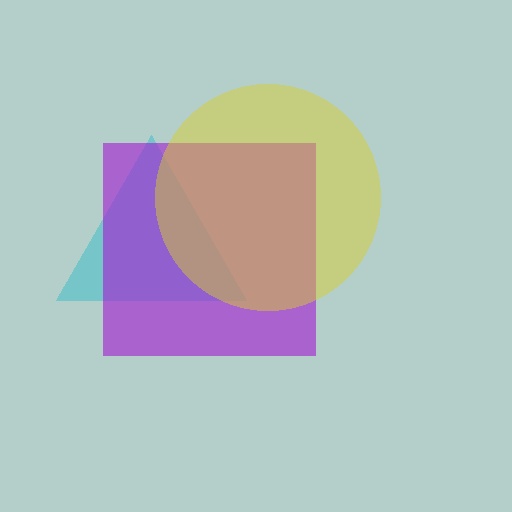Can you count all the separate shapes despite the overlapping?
Yes, there are 3 separate shapes.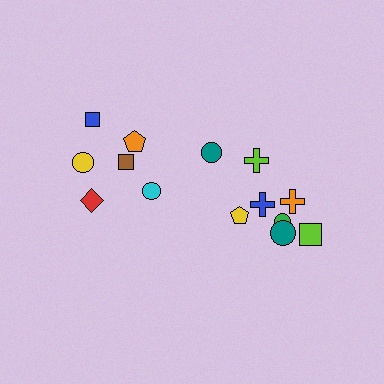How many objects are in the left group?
There are 6 objects.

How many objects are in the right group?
There are 8 objects.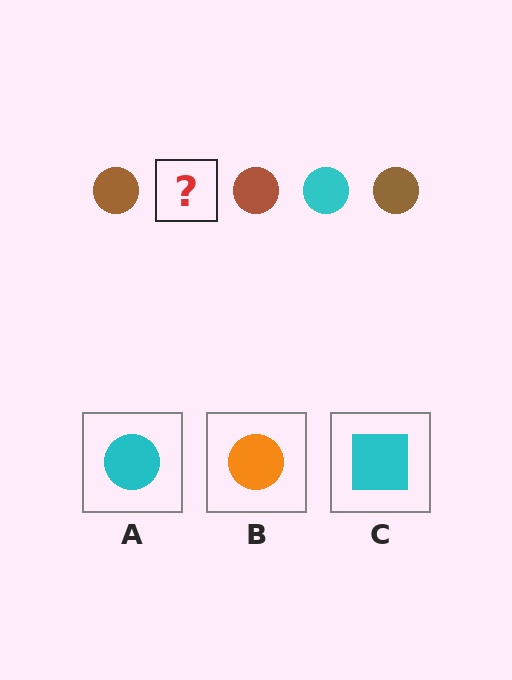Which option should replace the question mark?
Option A.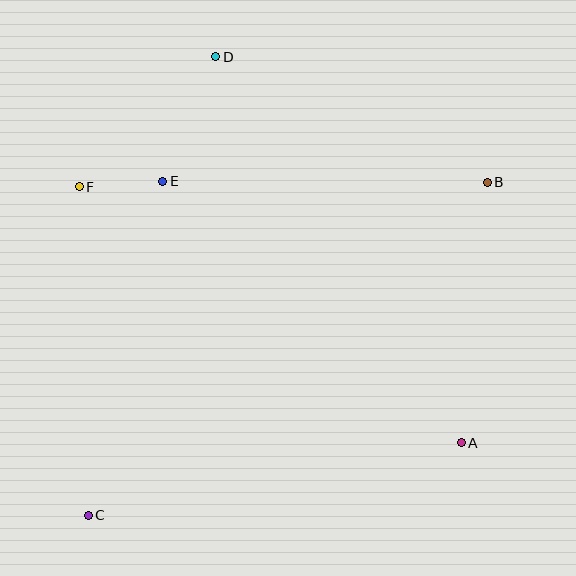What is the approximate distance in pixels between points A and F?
The distance between A and F is approximately 460 pixels.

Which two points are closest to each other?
Points E and F are closest to each other.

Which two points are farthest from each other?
Points B and C are farthest from each other.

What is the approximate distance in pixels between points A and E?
The distance between A and E is approximately 397 pixels.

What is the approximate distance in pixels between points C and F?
The distance between C and F is approximately 329 pixels.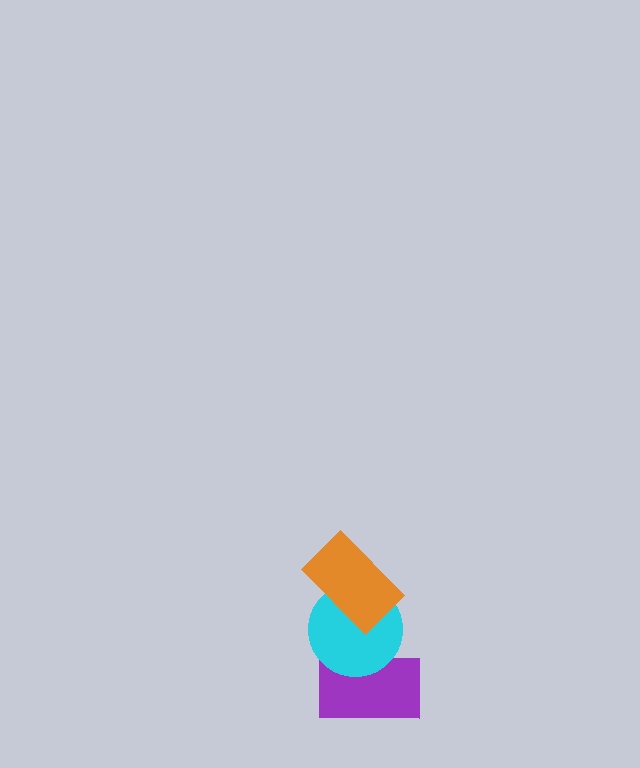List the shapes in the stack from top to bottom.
From top to bottom: the orange rectangle, the cyan circle, the purple rectangle.